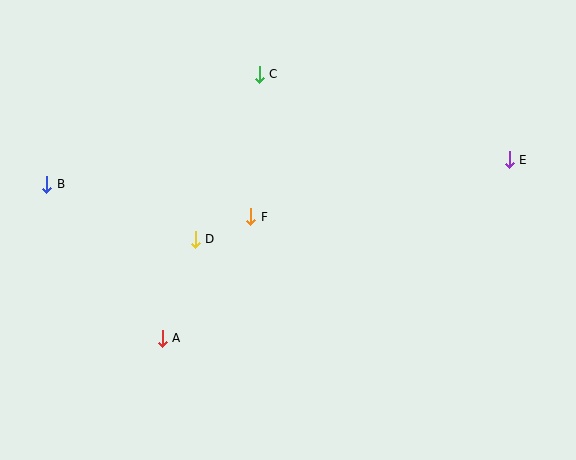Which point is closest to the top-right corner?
Point E is closest to the top-right corner.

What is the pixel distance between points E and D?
The distance between E and D is 324 pixels.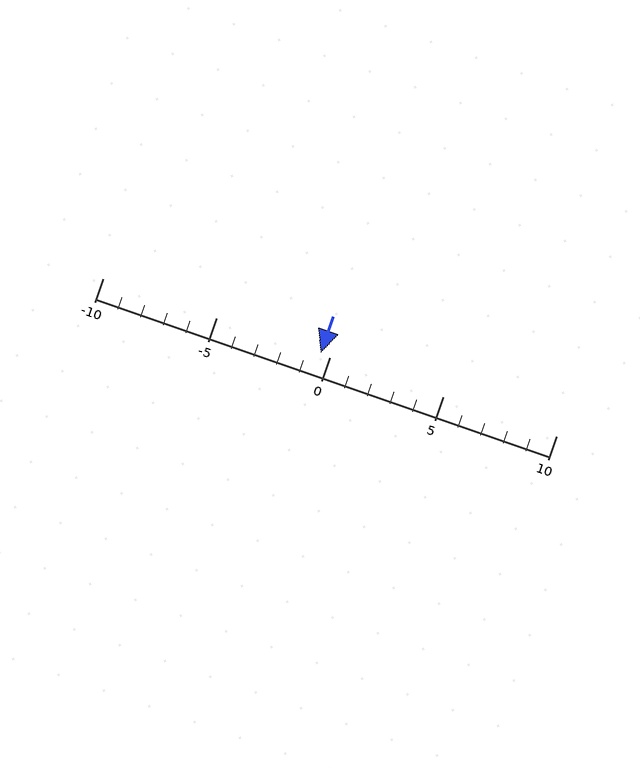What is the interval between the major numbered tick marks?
The major tick marks are spaced 5 units apart.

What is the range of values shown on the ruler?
The ruler shows values from -10 to 10.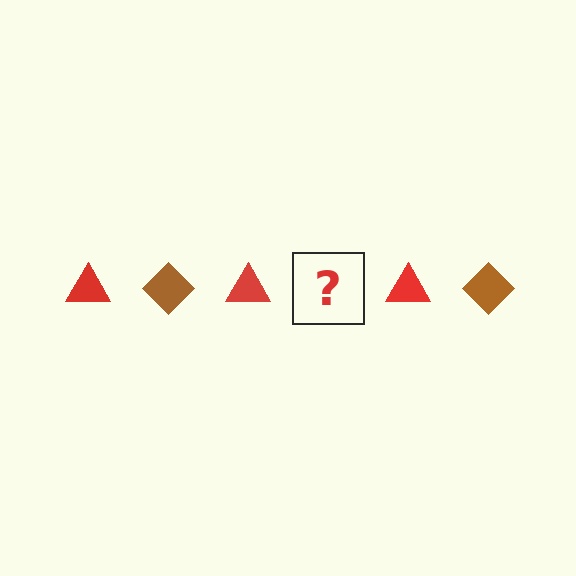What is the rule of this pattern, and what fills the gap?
The rule is that the pattern alternates between red triangle and brown diamond. The gap should be filled with a brown diamond.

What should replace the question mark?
The question mark should be replaced with a brown diamond.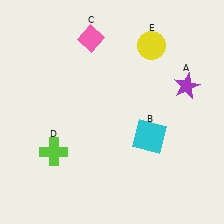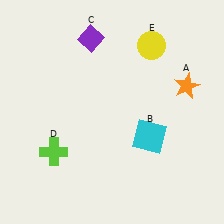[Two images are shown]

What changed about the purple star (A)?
In Image 1, A is purple. In Image 2, it changed to orange.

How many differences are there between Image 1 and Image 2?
There are 2 differences between the two images.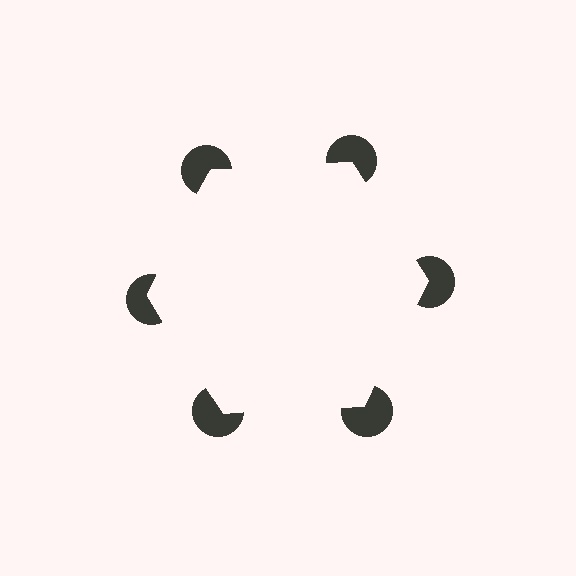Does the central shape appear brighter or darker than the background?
It typically appears slightly brighter than the background, even though no actual brightness change is drawn.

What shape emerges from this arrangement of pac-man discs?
An illusory hexagon — its edges are inferred from the aligned wedge cuts in the pac-man discs, not physically drawn.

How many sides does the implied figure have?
6 sides.